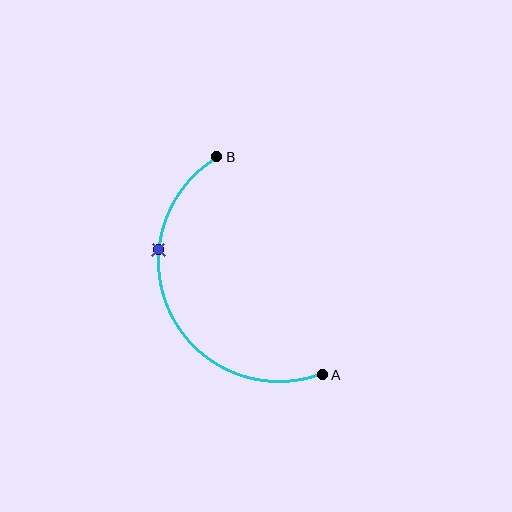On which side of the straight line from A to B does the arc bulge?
The arc bulges to the left of the straight line connecting A and B.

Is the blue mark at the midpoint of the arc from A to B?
No. The blue mark lies on the arc but is closer to endpoint B. The arc midpoint would be at the point on the curve equidistant along the arc from both A and B.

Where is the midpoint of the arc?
The arc midpoint is the point on the curve farthest from the straight line joining A and B. It sits to the left of that line.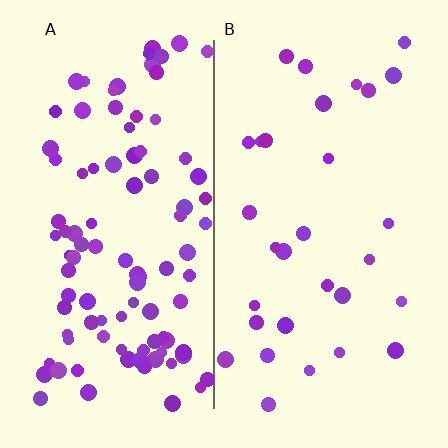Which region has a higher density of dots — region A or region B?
A (the left).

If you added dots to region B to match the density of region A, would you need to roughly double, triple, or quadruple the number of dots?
Approximately triple.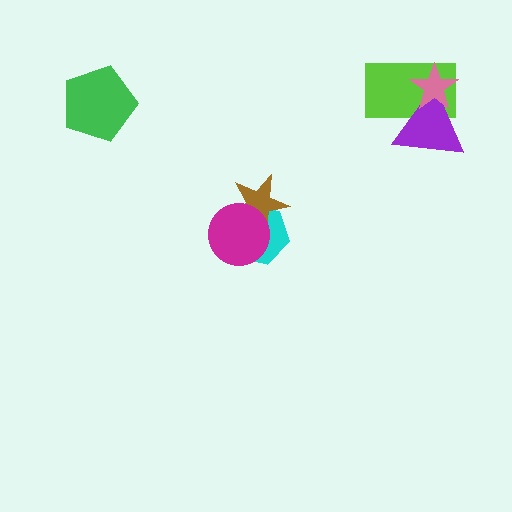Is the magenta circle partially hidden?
No, no other shape covers it.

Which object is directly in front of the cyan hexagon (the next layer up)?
The brown star is directly in front of the cyan hexagon.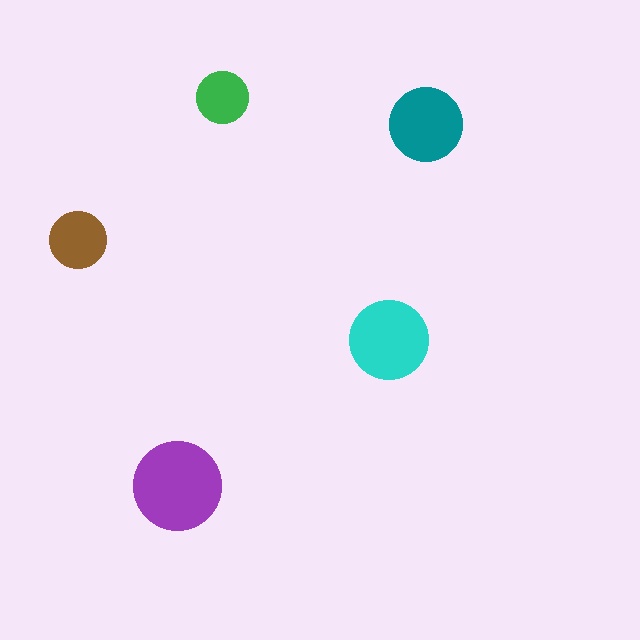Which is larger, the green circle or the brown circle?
The brown one.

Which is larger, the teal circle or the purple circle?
The purple one.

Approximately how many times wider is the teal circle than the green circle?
About 1.5 times wider.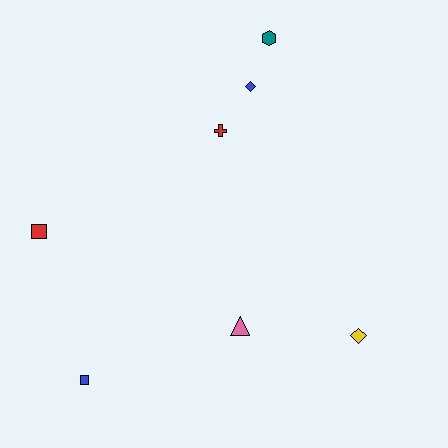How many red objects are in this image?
There are 2 red objects.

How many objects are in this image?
There are 7 objects.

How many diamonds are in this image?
There are 2 diamonds.